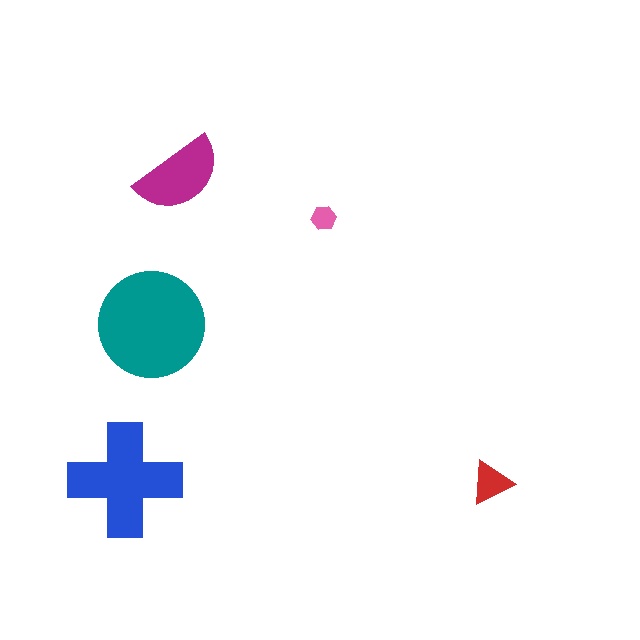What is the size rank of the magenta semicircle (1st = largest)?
3rd.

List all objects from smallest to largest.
The pink hexagon, the red triangle, the magenta semicircle, the blue cross, the teal circle.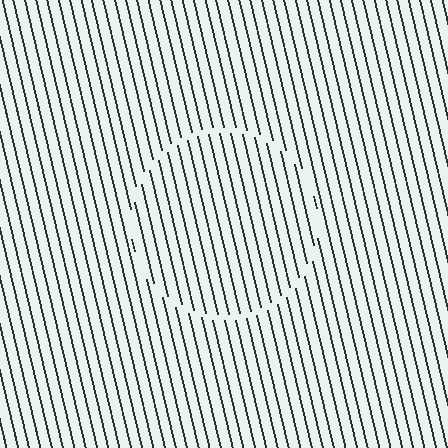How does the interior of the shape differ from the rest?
The interior of the shape contains the same grating, shifted by half a period — the contour is defined by the phase discontinuity where line-ends from the inner and outer gratings abut.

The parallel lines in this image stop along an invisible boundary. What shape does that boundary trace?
An illusory circle. The interior of the shape contains the same grating, shifted by half a period — the contour is defined by the phase discontinuity where line-ends from the inner and outer gratings abut.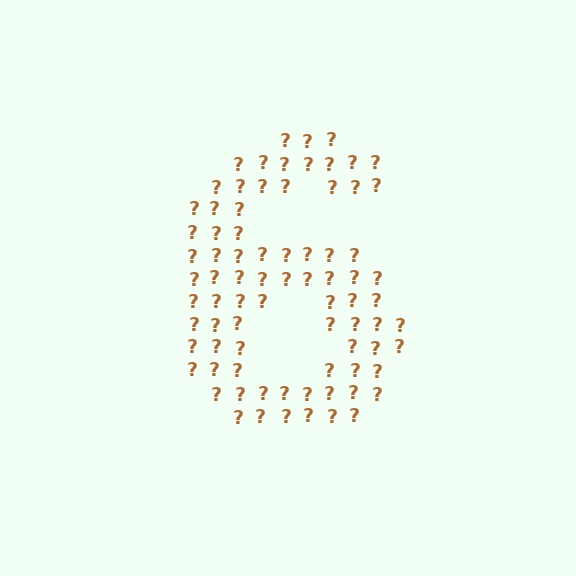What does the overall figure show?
The overall figure shows the digit 6.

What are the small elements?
The small elements are question marks.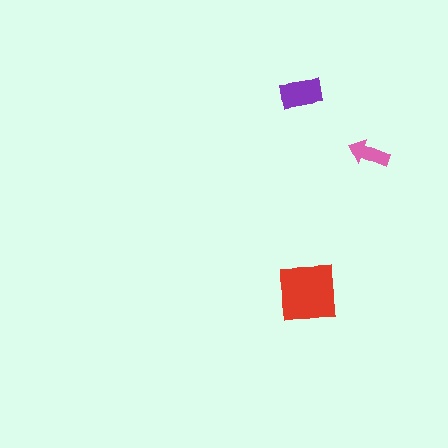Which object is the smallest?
The pink arrow.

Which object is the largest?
The red square.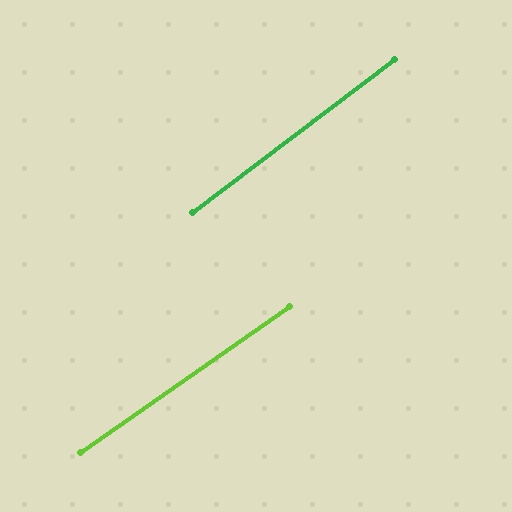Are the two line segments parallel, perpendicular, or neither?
Parallel — their directions differ by only 1.9°.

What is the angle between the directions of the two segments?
Approximately 2 degrees.